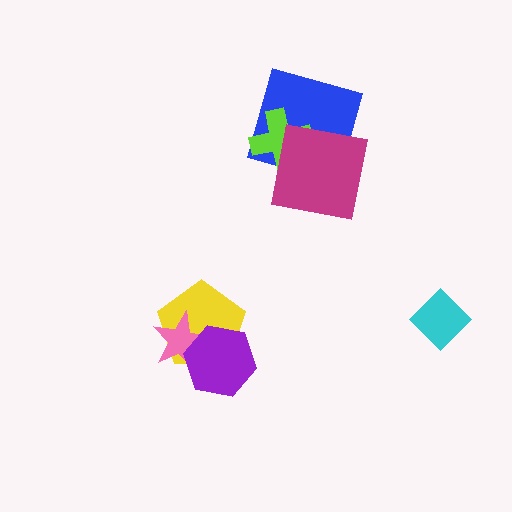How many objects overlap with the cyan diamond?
0 objects overlap with the cyan diamond.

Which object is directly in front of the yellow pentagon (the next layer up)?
The pink star is directly in front of the yellow pentagon.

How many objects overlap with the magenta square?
2 objects overlap with the magenta square.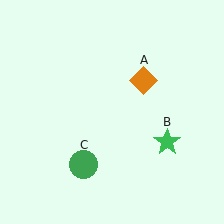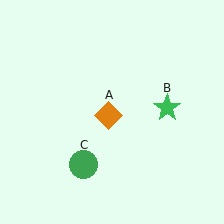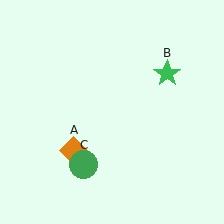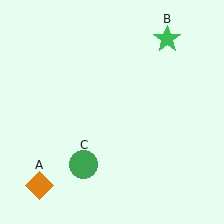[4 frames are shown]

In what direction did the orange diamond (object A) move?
The orange diamond (object A) moved down and to the left.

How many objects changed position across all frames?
2 objects changed position: orange diamond (object A), green star (object B).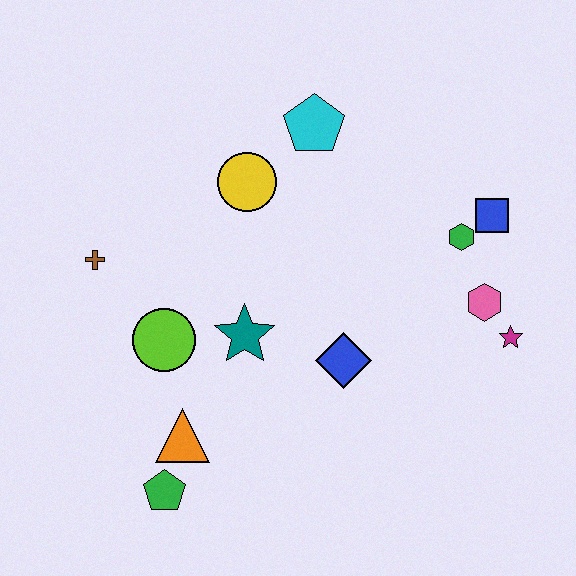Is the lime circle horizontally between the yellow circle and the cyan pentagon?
No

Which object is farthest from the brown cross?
The magenta star is farthest from the brown cross.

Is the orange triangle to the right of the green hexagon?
No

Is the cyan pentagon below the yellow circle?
No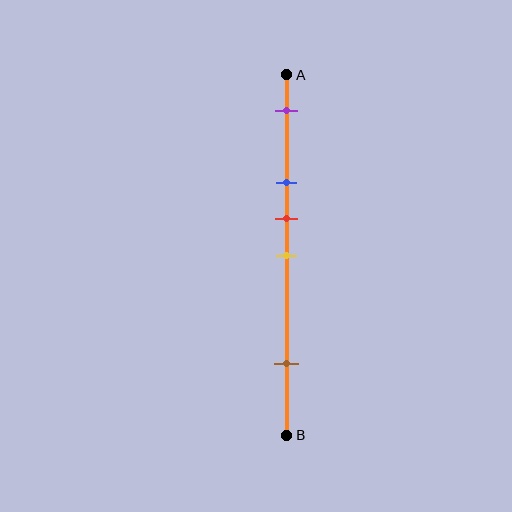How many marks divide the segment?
There are 5 marks dividing the segment.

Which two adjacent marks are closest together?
The red and yellow marks are the closest adjacent pair.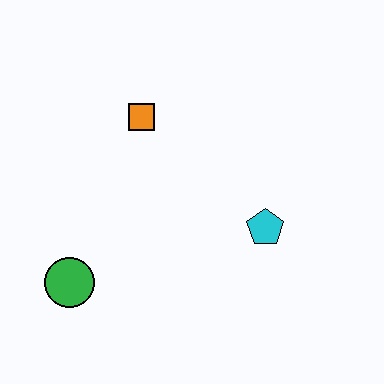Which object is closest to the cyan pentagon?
The orange square is closest to the cyan pentagon.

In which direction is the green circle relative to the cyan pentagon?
The green circle is to the left of the cyan pentagon.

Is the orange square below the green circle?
No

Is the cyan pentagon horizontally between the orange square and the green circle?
No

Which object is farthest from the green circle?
The cyan pentagon is farthest from the green circle.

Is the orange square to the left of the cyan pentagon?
Yes